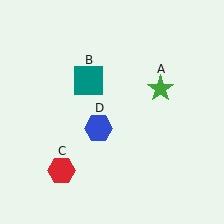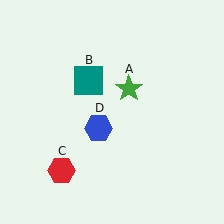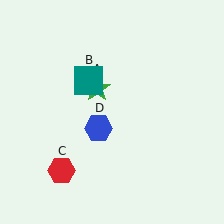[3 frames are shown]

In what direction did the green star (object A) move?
The green star (object A) moved left.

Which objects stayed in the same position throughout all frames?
Teal square (object B) and red hexagon (object C) and blue hexagon (object D) remained stationary.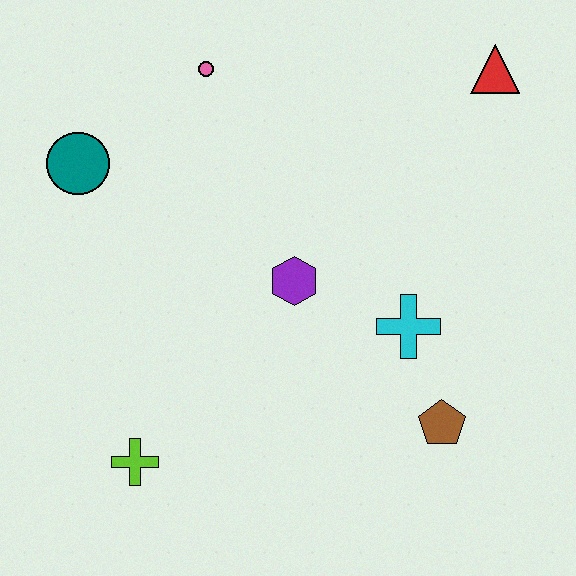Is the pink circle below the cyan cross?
No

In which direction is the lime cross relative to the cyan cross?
The lime cross is to the left of the cyan cross.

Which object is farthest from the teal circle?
The brown pentagon is farthest from the teal circle.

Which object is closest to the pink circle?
The teal circle is closest to the pink circle.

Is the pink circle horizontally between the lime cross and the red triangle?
Yes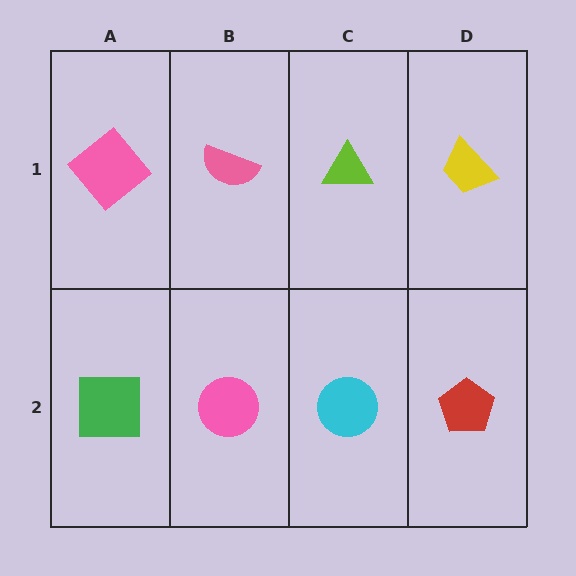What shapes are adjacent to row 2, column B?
A pink semicircle (row 1, column B), a green square (row 2, column A), a cyan circle (row 2, column C).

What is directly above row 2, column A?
A pink diamond.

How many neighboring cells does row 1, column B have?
3.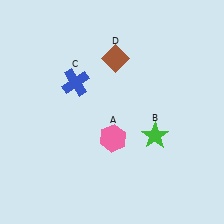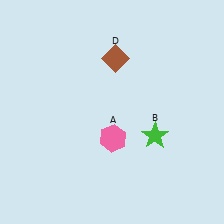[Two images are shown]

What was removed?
The blue cross (C) was removed in Image 2.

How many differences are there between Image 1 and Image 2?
There is 1 difference between the two images.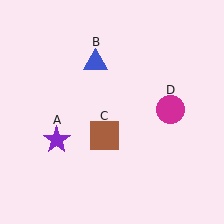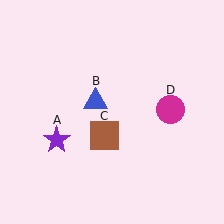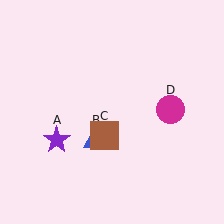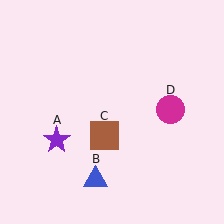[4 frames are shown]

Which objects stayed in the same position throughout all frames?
Purple star (object A) and brown square (object C) and magenta circle (object D) remained stationary.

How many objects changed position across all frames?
1 object changed position: blue triangle (object B).